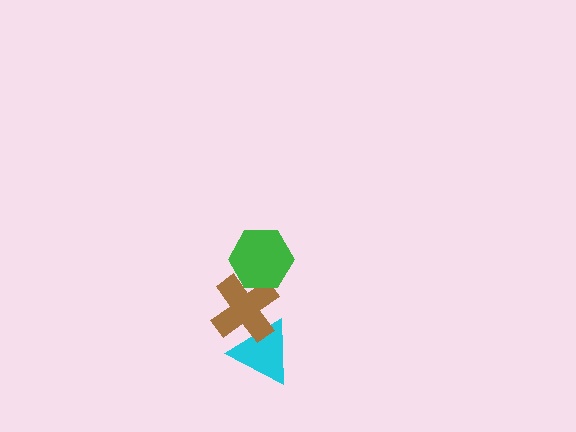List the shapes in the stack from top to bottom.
From top to bottom: the green hexagon, the brown cross, the cyan triangle.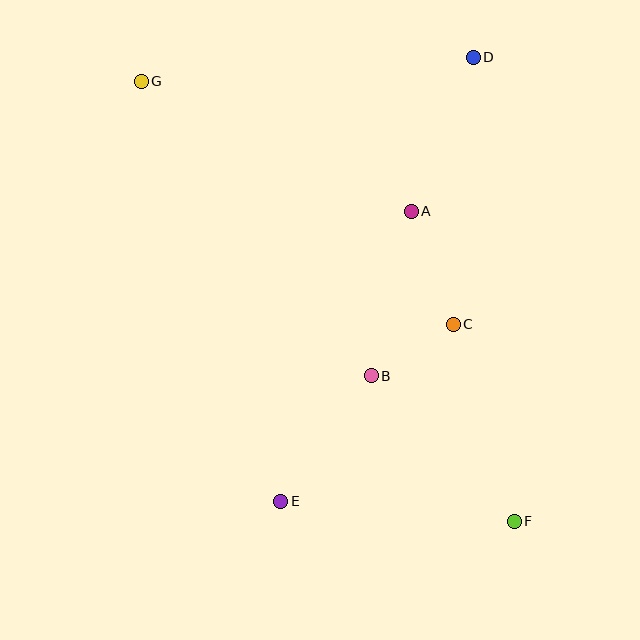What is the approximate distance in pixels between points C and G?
The distance between C and G is approximately 396 pixels.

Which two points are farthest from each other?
Points F and G are farthest from each other.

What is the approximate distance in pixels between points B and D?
The distance between B and D is approximately 334 pixels.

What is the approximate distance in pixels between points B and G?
The distance between B and G is approximately 374 pixels.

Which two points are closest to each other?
Points B and C are closest to each other.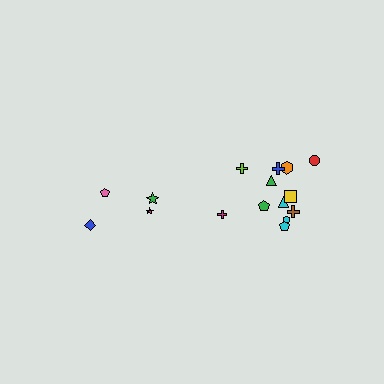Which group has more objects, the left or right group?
The right group.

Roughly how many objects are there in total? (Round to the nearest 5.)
Roughly 15 objects in total.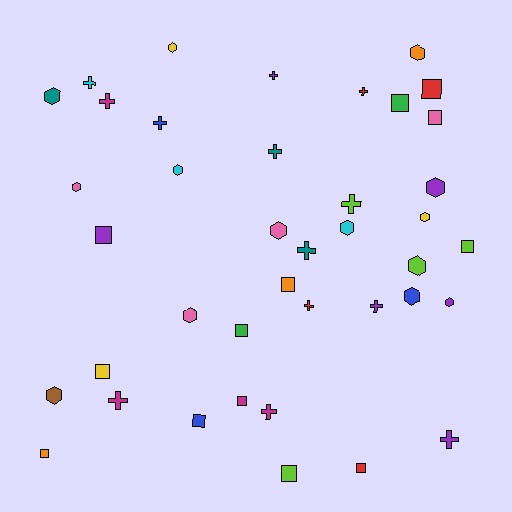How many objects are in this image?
There are 40 objects.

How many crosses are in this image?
There are 13 crosses.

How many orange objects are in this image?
There are 3 orange objects.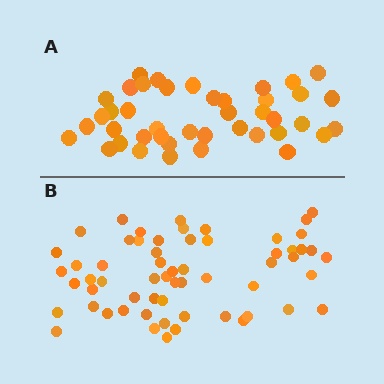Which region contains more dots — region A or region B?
Region B (the bottom region) has more dots.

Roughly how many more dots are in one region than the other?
Region B has approximately 20 more dots than region A.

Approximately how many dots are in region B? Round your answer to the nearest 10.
About 60 dots.